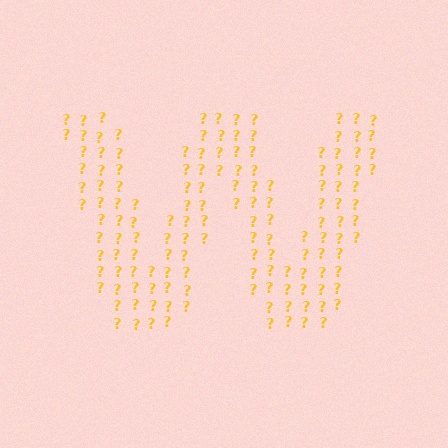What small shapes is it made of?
It is made of small question marks.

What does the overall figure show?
The overall figure shows the letter W.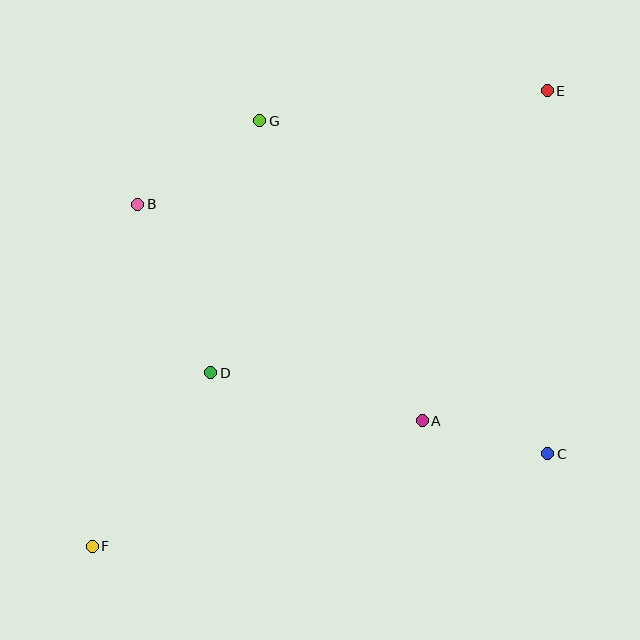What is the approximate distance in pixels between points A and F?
The distance between A and F is approximately 353 pixels.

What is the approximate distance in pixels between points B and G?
The distance between B and G is approximately 148 pixels.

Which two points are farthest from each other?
Points E and F are farthest from each other.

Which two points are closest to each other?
Points A and C are closest to each other.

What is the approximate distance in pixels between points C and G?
The distance between C and G is approximately 440 pixels.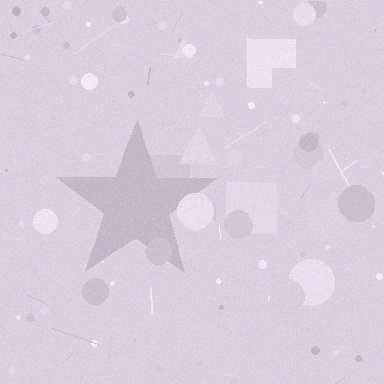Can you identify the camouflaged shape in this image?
The camouflaged shape is a star.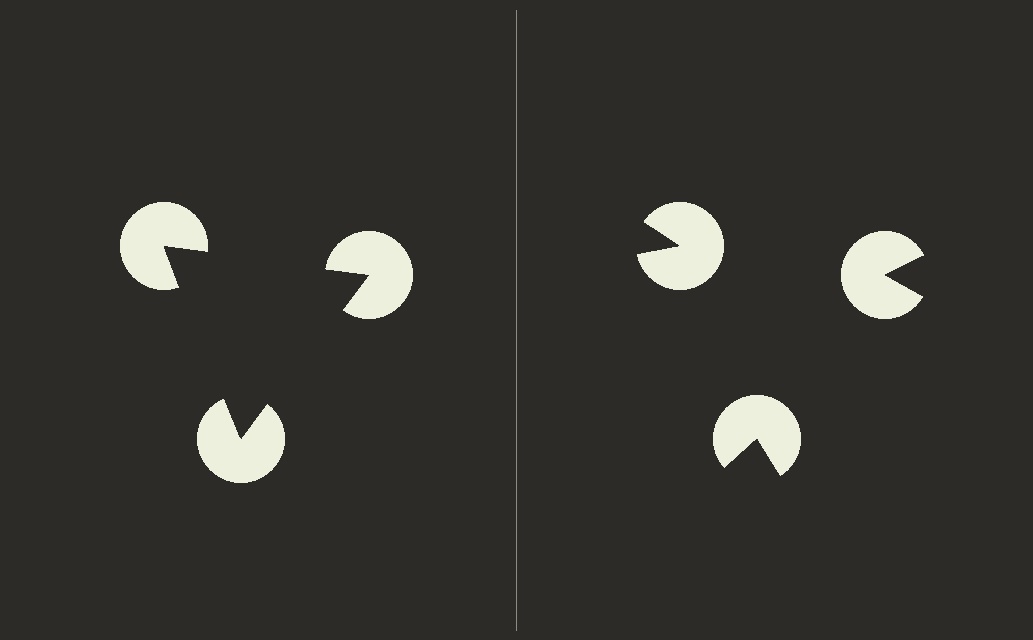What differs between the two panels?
The pac-man discs are positioned identically on both sides; only the wedge orientations differ. On the left they align to a triangle; on the right they are misaligned.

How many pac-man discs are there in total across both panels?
6 — 3 on each side.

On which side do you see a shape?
An illusory triangle appears on the left side. On the right side the wedge cuts are rotated, so no coherent shape forms.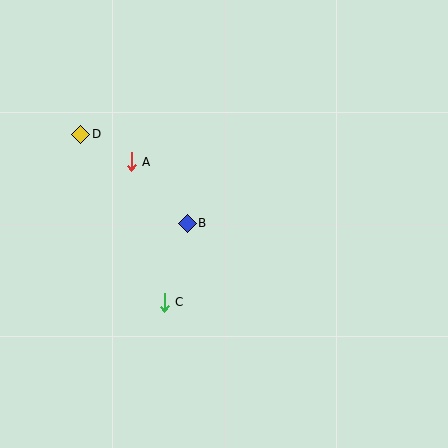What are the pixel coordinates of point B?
Point B is at (187, 223).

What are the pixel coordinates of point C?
Point C is at (164, 302).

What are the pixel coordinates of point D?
Point D is at (81, 134).